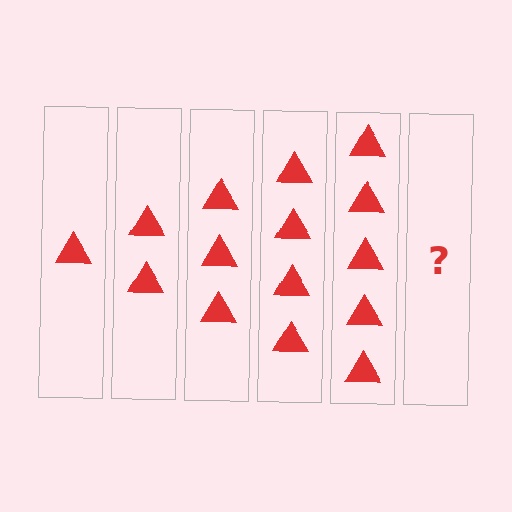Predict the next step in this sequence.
The next step is 6 triangles.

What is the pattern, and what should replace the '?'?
The pattern is that each step adds one more triangle. The '?' should be 6 triangles.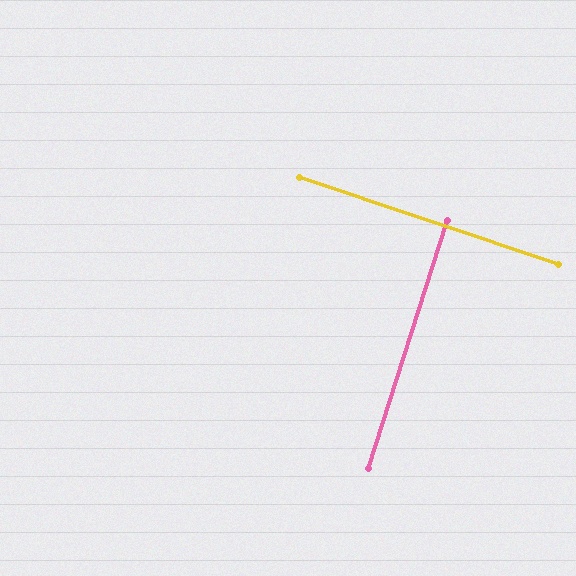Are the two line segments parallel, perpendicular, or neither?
Perpendicular — they meet at approximately 89°.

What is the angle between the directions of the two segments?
Approximately 89 degrees.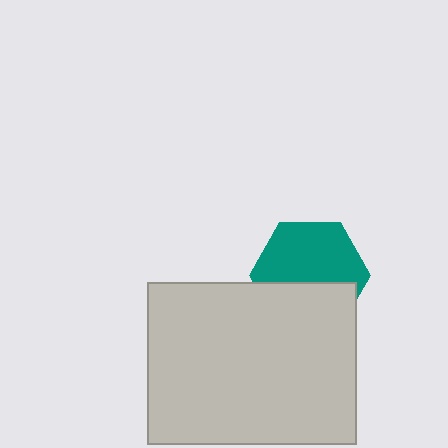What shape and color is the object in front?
The object in front is a light gray rectangle.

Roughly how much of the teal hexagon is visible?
About half of it is visible (roughly 59%).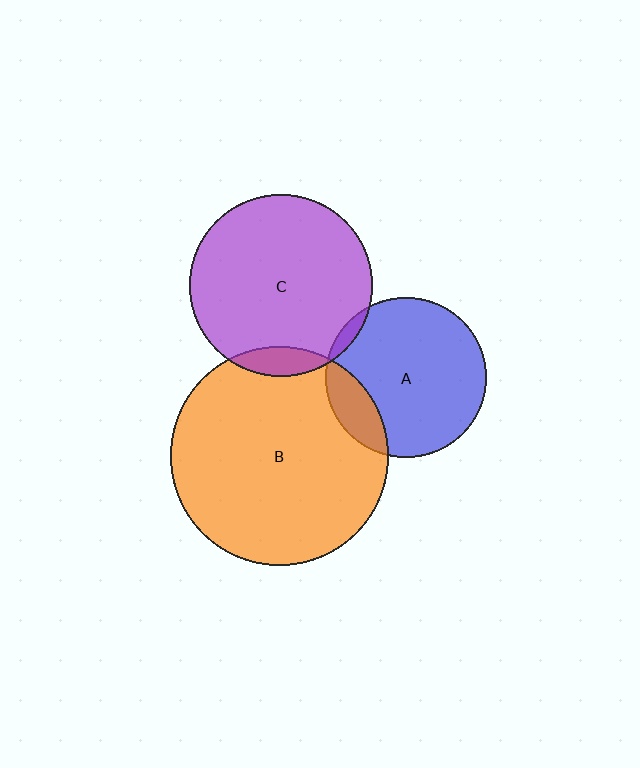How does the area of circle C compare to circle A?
Approximately 1.3 times.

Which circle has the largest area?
Circle B (orange).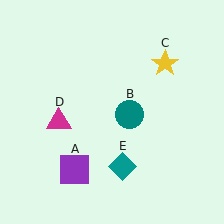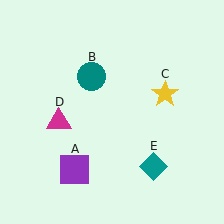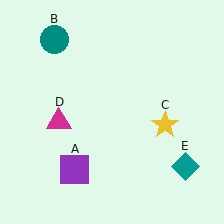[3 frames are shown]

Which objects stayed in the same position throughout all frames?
Purple square (object A) and magenta triangle (object D) remained stationary.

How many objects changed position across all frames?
3 objects changed position: teal circle (object B), yellow star (object C), teal diamond (object E).